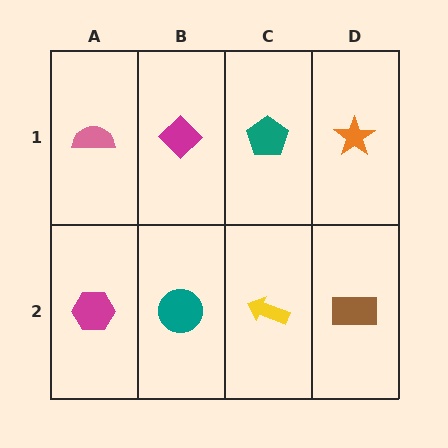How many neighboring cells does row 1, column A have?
2.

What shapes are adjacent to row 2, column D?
An orange star (row 1, column D), a yellow arrow (row 2, column C).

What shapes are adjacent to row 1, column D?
A brown rectangle (row 2, column D), a teal pentagon (row 1, column C).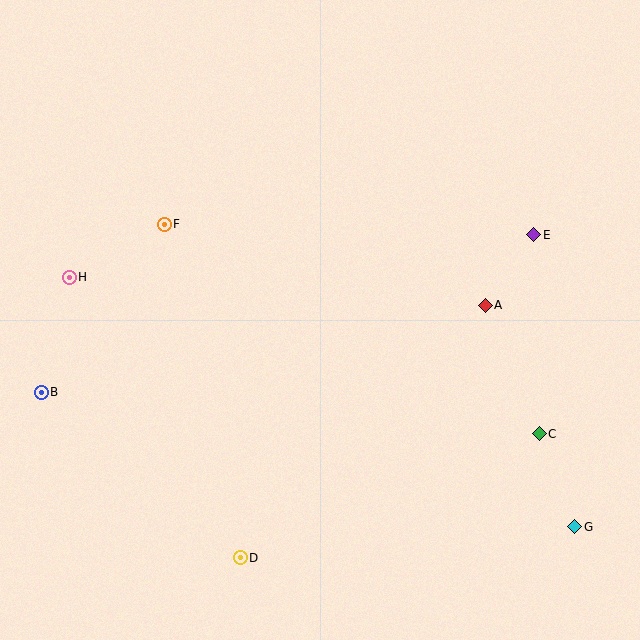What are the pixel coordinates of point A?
Point A is at (485, 306).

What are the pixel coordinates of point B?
Point B is at (41, 392).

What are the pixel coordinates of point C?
Point C is at (539, 434).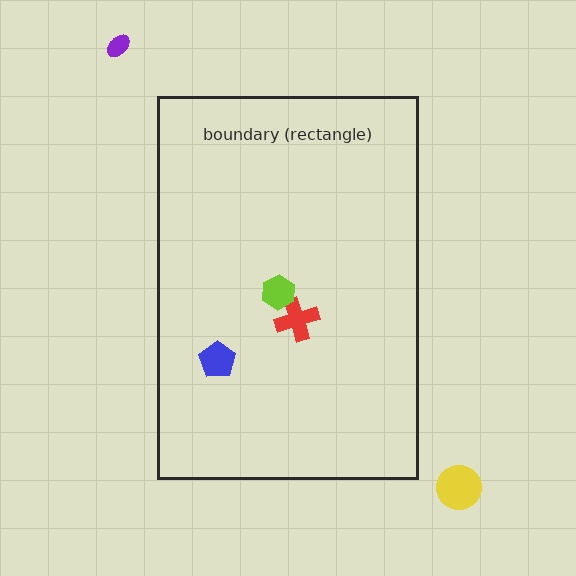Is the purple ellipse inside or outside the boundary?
Outside.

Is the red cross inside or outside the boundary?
Inside.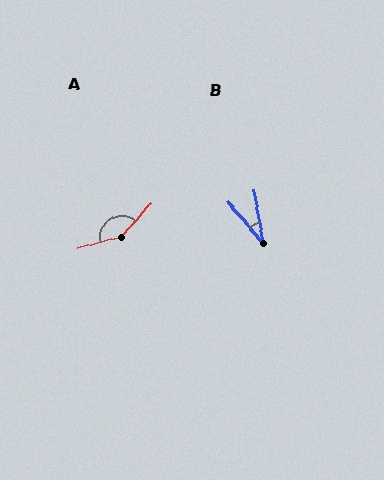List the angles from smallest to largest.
B (30°), A (146°).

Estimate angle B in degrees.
Approximately 30 degrees.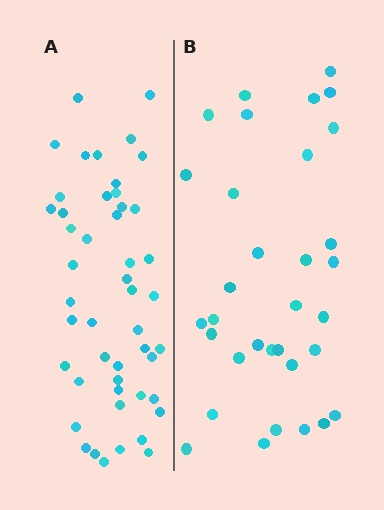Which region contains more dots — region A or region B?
Region A (the left region) has more dots.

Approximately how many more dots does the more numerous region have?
Region A has approximately 15 more dots than region B.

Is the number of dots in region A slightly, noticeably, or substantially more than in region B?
Region A has substantially more. The ratio is roughly 1.5 to 1.